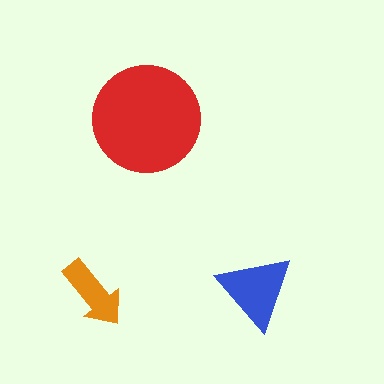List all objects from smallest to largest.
The orange arrow, the blue triangle, the red circle.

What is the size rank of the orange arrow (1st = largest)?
3rd.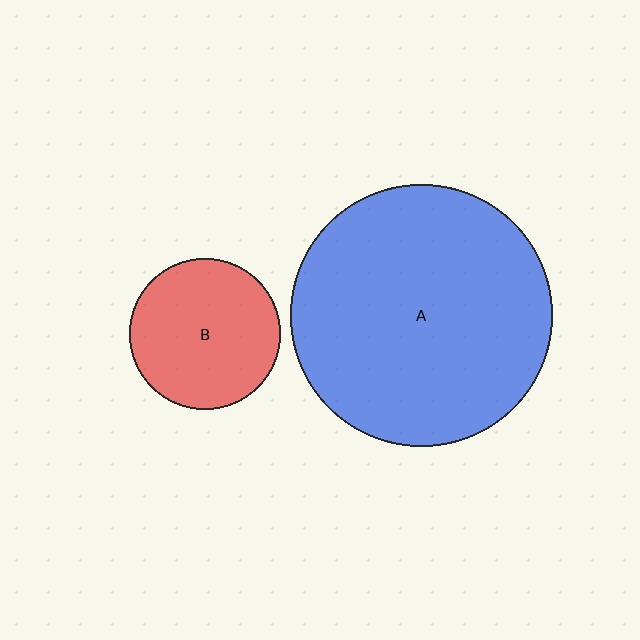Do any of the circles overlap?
No, none of the circles overlap.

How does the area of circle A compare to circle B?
Approximately 3.0 times.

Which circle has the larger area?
Circle A (blue).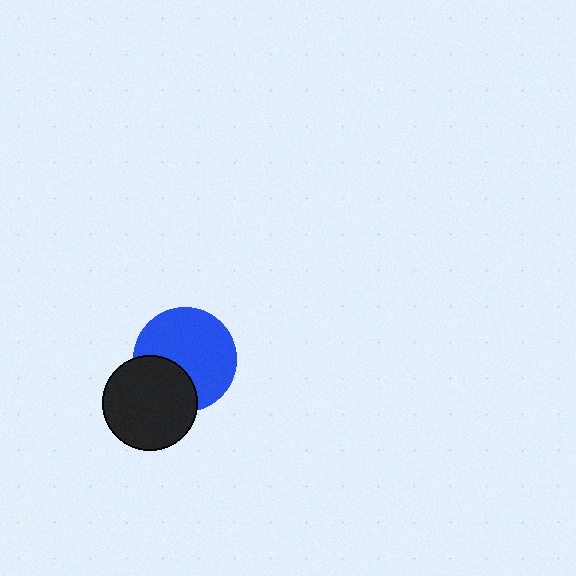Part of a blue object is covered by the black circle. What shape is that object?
It is a circle.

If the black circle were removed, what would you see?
You would see the complete blue circle.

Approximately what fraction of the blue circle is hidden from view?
Roughly 30% of the blue circle is hidden behind the black circle.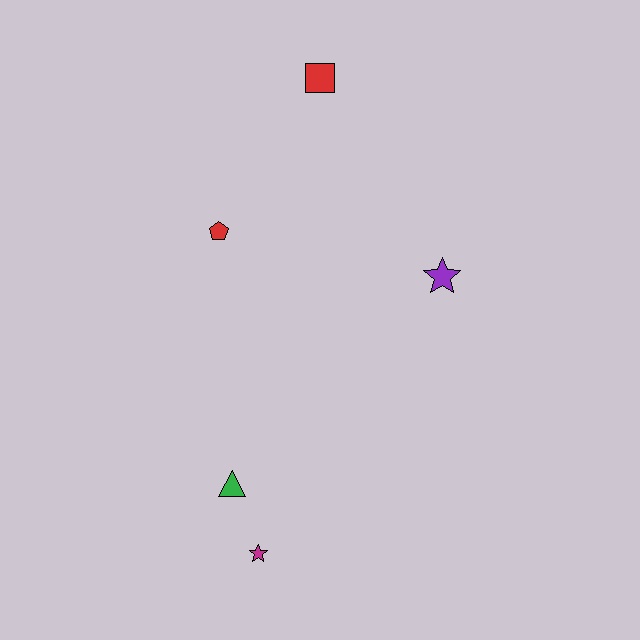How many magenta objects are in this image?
There is 1 magenta object.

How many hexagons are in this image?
There are no hexagons.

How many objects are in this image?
There are 5 objects.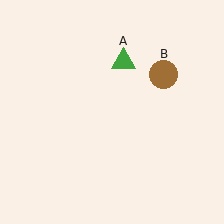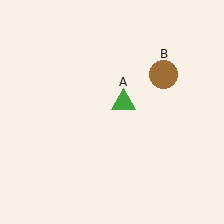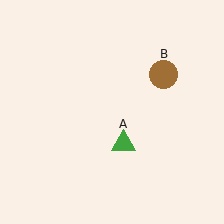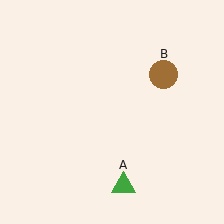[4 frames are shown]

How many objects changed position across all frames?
1 object changed position: green triangle (object A).